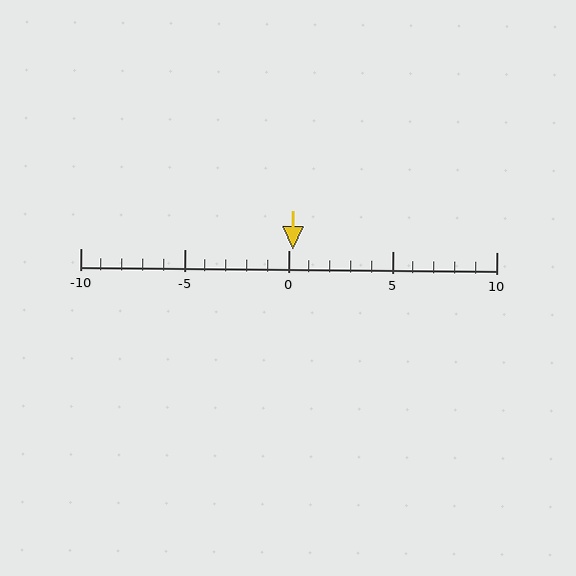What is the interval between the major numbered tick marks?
The major tick marks are spaced 5 units apart.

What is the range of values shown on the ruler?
The ruler shows values from -10 to 10.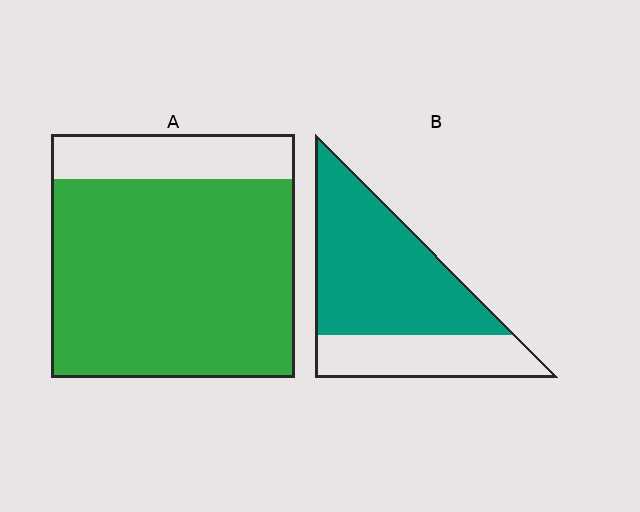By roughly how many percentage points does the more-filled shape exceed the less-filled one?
By roughly 15 percentage points (A over B).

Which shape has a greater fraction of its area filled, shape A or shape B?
Shape A.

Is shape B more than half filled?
Yes.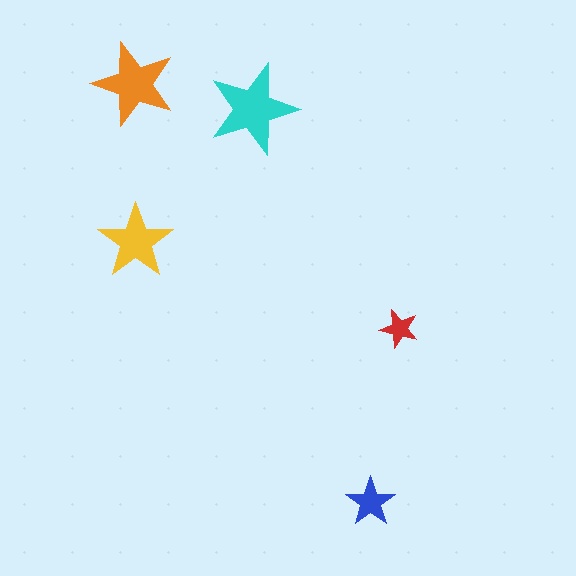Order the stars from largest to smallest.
the cyan one, the orange one, the yellow one, the blue one, the red one.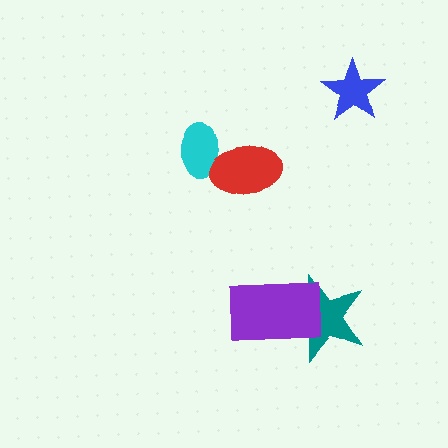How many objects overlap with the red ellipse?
1 object overlaps with the red ellipse.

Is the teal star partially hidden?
Yes, it is partially covered by another shape.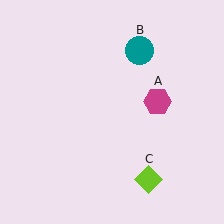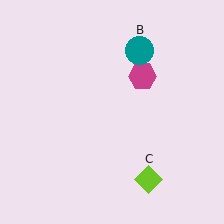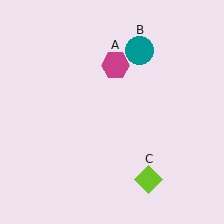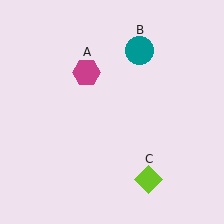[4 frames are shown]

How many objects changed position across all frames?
1 object changed position: magenta hexagon (object A).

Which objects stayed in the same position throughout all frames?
Teal circle (object B) and lime diamond (object C) remained stationary.